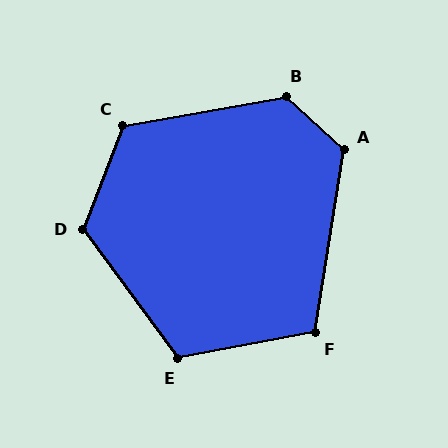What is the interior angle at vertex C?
Approximately 121 degrees (obtuse).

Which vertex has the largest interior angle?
B, at approximately 128 degrees.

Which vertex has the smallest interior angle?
F, at approximately 109 degrees.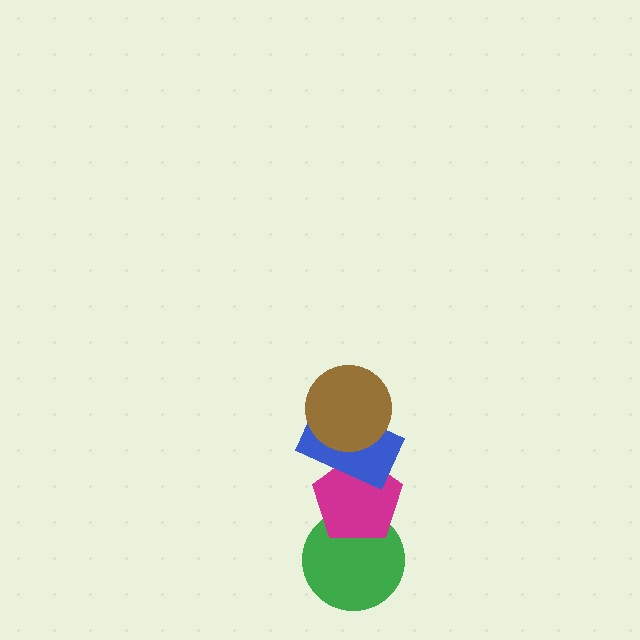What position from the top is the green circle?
The green circle is 4th from the top.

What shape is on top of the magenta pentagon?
The blue rectangle is on top of the magenta pentagon.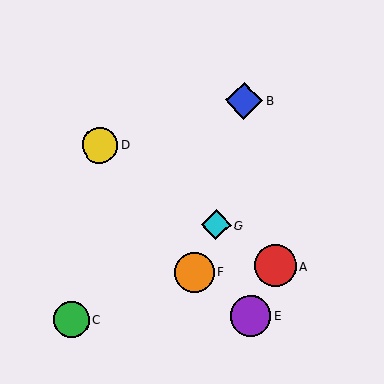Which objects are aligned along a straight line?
Objects A, D, G are aligned along a straight line.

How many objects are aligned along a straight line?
3 objects (A, D, G) are aligned along a straight line.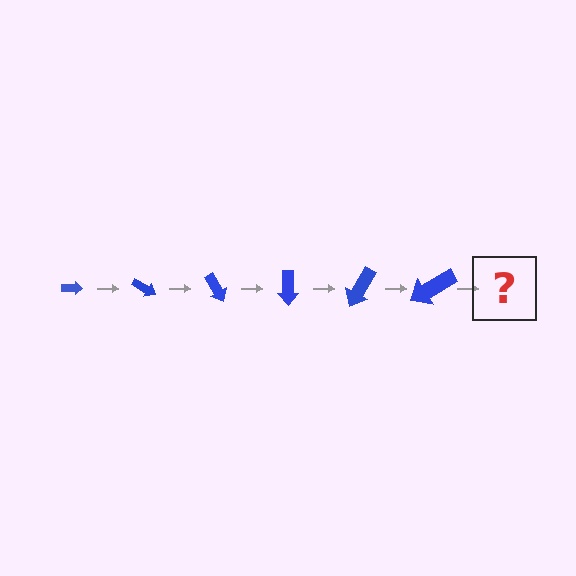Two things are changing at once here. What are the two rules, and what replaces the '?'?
The two rules are that the arrow grows larger each step and it rotates 30 degrees each step. The '?' should be an arrow, larger than the previous one and rotated 180 degrees from the start.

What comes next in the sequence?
The next element should be an arrow, larger than the previous one and rotated 180 degrees from the start.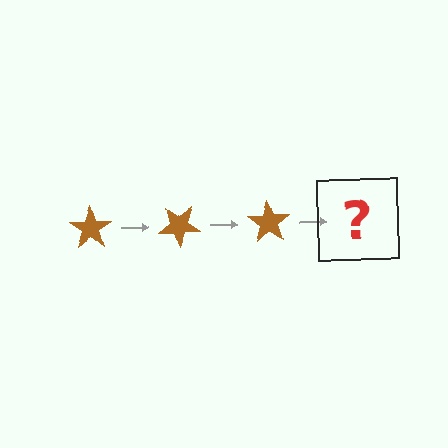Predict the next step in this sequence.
The next step is a brown star rotated 105 degrees.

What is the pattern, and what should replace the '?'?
The pattern is that the star rotates 35 degrees each step. The '?' should be a brown star rotated 105 degrees.